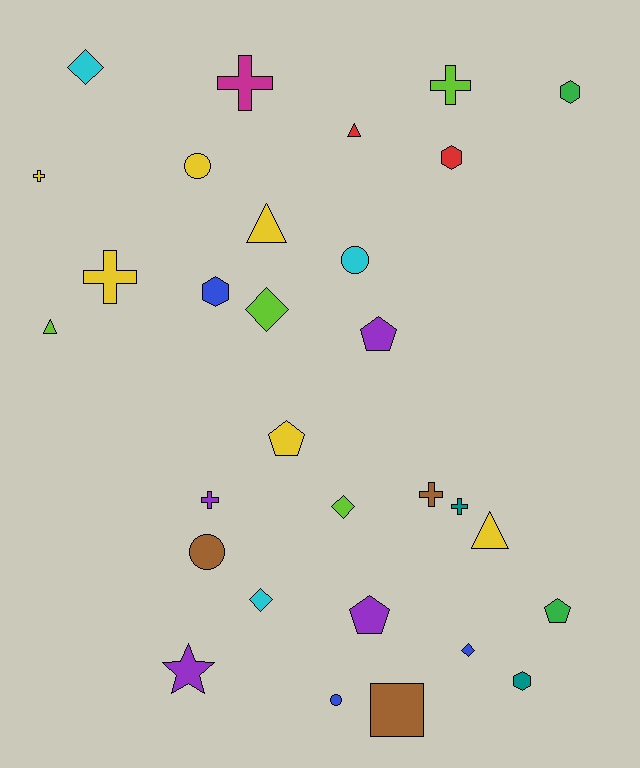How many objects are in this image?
There are 30 objects.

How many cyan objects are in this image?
There are 3 cyan objects.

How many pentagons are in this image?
There are 4 pentagons.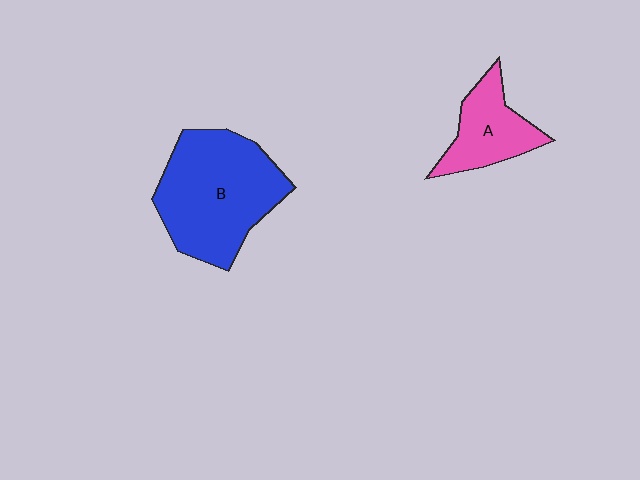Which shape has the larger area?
Shape B (blue).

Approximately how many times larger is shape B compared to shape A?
Approximately 2.1 times.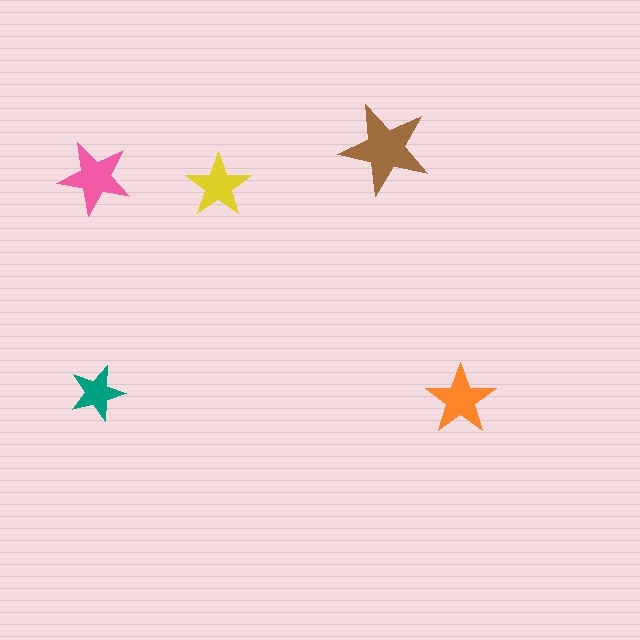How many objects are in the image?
There are 5 objects in the image.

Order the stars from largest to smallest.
the brown one, the pink one, the orange one, the yellow one, the teal one.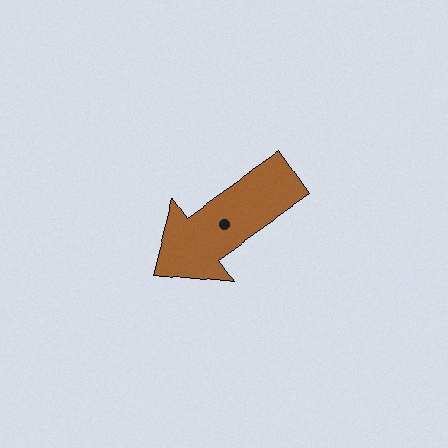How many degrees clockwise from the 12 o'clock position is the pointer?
Approximately 235 degrees.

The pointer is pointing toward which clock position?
Roughly 8 o'clock.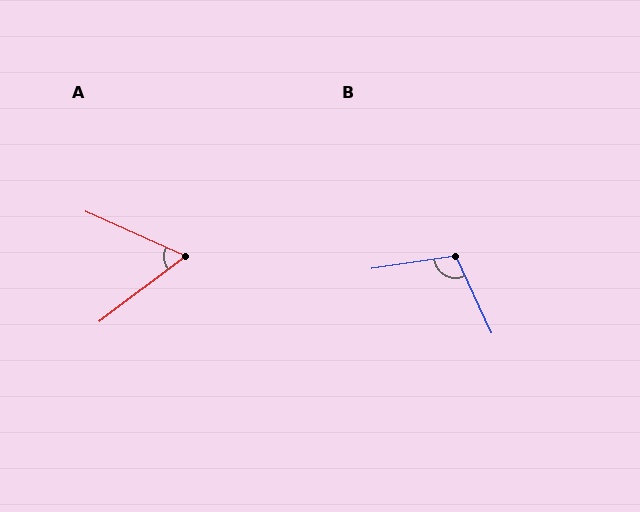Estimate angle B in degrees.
Approximately 106 degrees.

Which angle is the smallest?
A, at approximately 61 degrees.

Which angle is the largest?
B, at approximately 106 degrees.